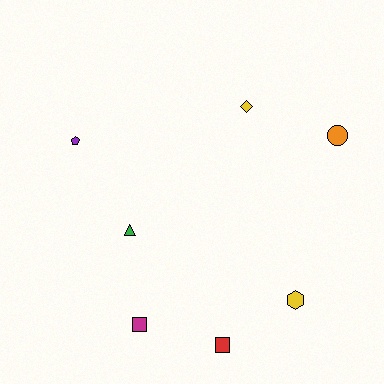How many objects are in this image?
There are 7 objects.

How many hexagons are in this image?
There is 1 hexagon.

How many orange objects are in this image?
There is 1 orange object.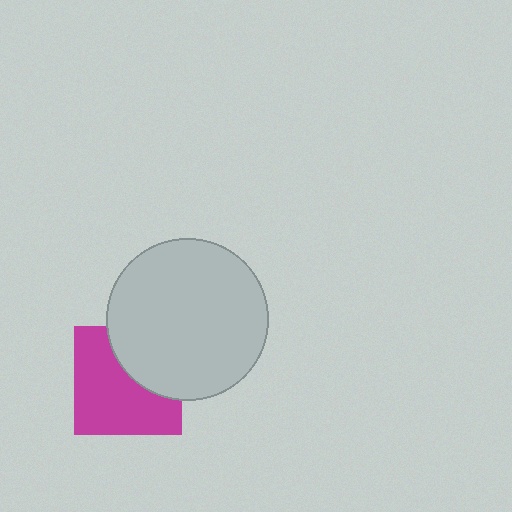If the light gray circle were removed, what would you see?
You would see the complete magenta square.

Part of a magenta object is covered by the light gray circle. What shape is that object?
It is a square.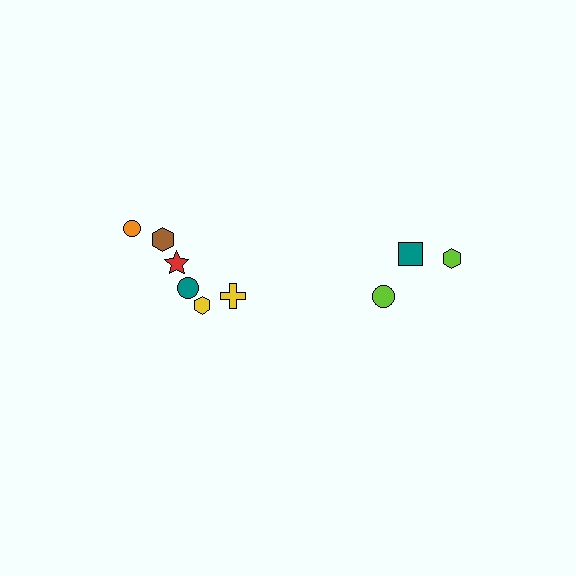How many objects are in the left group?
There are 6 objects.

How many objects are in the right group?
There are 3 objects.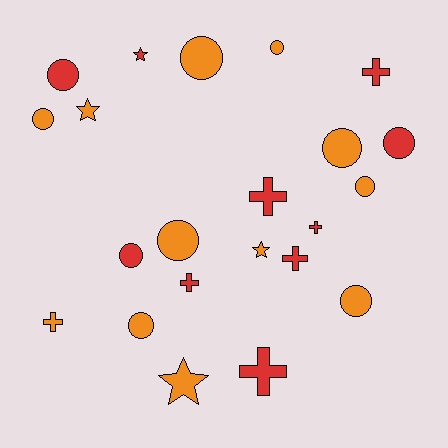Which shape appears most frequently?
Circle, with 11 objects.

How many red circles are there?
There are 3 red circles.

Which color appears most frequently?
Orange, with 12 objects.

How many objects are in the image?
There are 22 objects.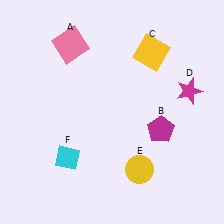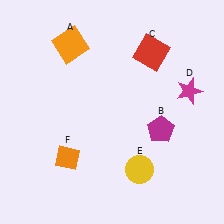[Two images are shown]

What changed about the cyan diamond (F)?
In Image 1, F is cyan. In Image 2, it changed to orange.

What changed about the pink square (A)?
In Image 1, A is pink. In Image 2, it changed to orange.